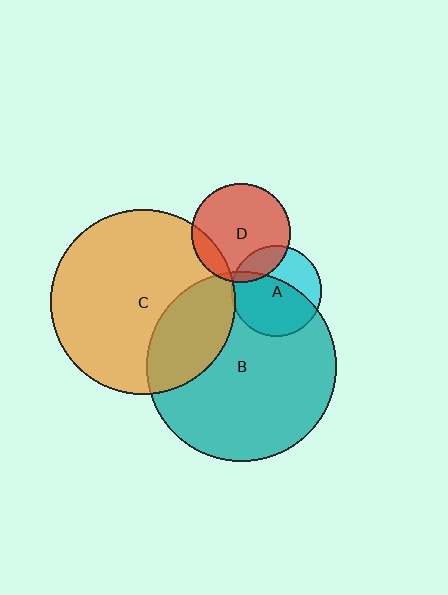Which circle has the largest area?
Circle B (teal).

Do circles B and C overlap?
Yes.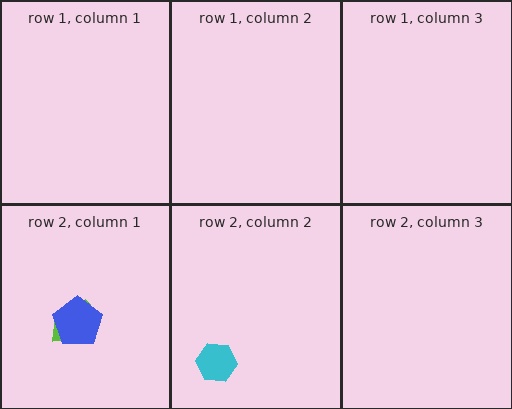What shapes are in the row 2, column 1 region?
The lime arrow, the blue pentagon.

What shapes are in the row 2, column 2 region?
The cyan hexagon.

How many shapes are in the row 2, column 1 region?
2.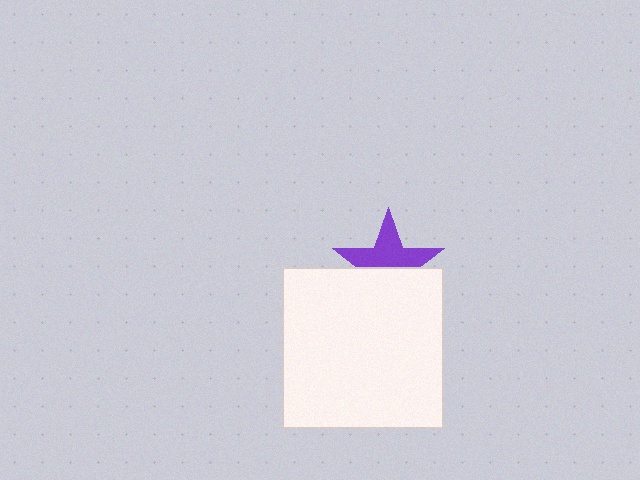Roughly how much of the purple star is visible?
About half of it is visible (roughly 56%).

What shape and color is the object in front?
The object in front is a white square.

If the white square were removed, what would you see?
You would see the complete purple star.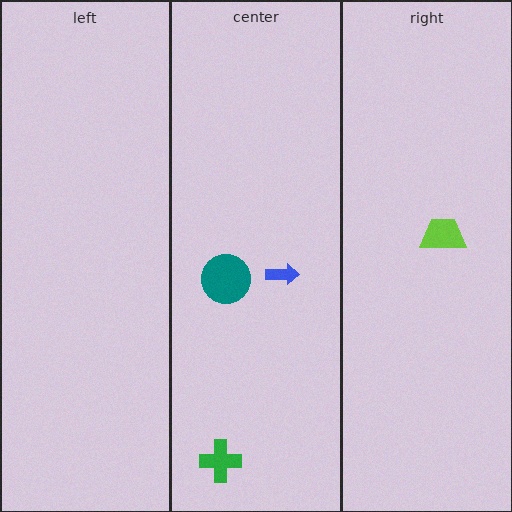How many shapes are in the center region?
3.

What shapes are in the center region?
The teal circle, the green cross, the blue arrow.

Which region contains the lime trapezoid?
The right region.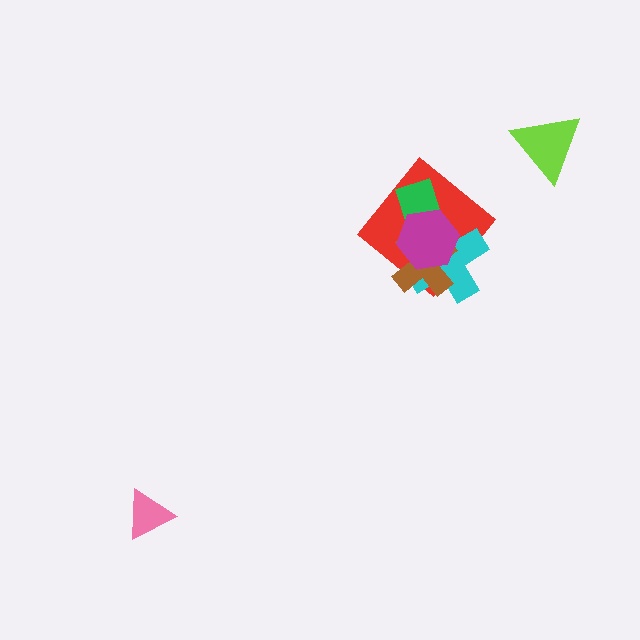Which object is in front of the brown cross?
The magenta hexagon is in front of the brown cross.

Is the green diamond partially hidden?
Yes, it is partially covered by another shape.